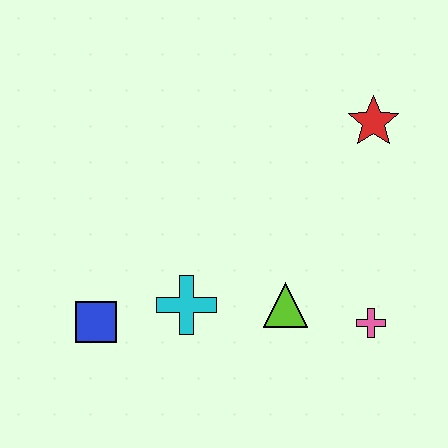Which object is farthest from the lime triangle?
The red star is farthest from the lime triangle.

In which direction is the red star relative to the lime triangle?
The red star is above the lime triangle.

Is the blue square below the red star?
Yes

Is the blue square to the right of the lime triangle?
No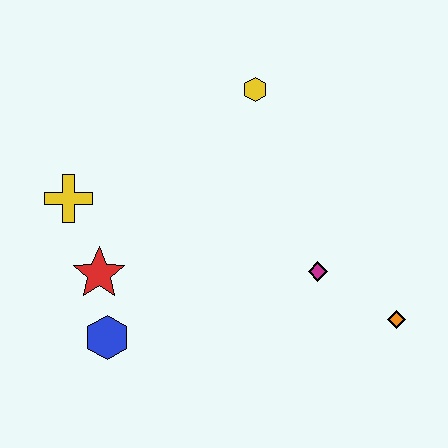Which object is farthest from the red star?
The orange diamond is farthest from the red star.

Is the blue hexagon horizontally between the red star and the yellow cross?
No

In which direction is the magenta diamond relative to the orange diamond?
The magenta diamond is to the left of the orange diamond.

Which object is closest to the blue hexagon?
The red star is closest to the blue hexagon.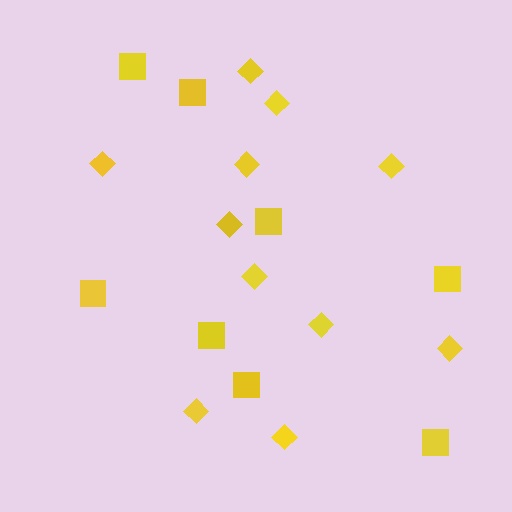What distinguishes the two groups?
There are 2 groups: one group of squares (8) and one group of diamonds (11).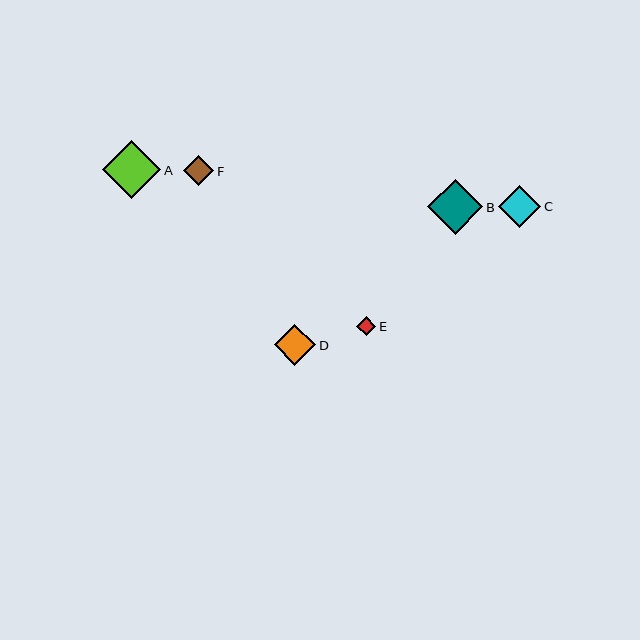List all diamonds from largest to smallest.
From largest to smallest: A, B, C, D, F, E.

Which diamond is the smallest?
Diamond E is the smallest with a size of approximately 19 pixels.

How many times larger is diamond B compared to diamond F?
Diamond B is approximately 1.8 times the size of diamond F.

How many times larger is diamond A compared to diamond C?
Diamond A is approximately 1.4 times the size of diamond C.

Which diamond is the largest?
Diamond A is the largest with a size of approximately 58 pixels.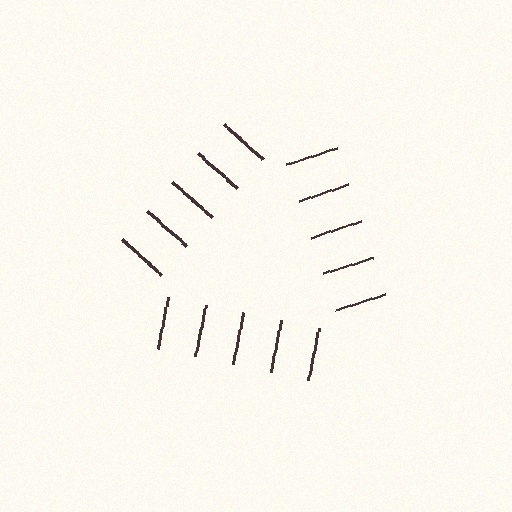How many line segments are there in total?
15 — 5 along each of the 3 edges.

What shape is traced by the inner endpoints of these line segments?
An illusory triangle — the line segments terminate on its edges but no continuous stroke is drawn.